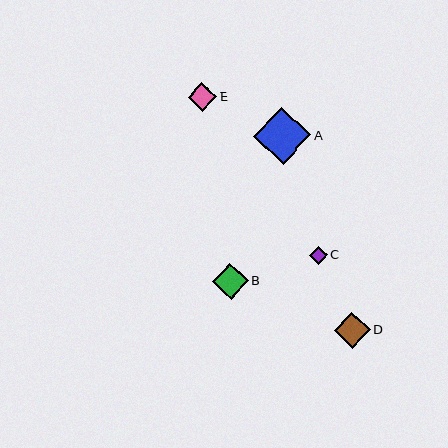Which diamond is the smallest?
Diamond C is the smallest with a size of approximately 18 pixels.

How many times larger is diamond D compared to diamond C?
Diamond D is approximately 2.0 times the size of diamond C.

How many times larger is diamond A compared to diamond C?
Diamond A is approximately 3.2 times the size of diamond C.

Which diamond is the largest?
Diamond A is the largest with a size of approximately 57 pixels.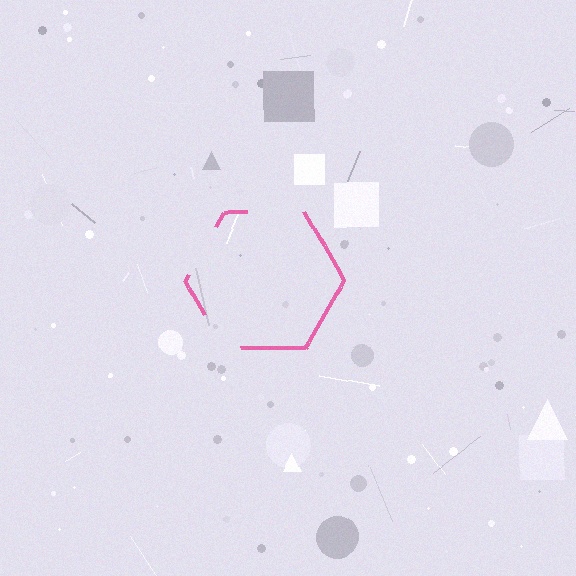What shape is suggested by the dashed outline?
The dashed outline suggests a hexagon.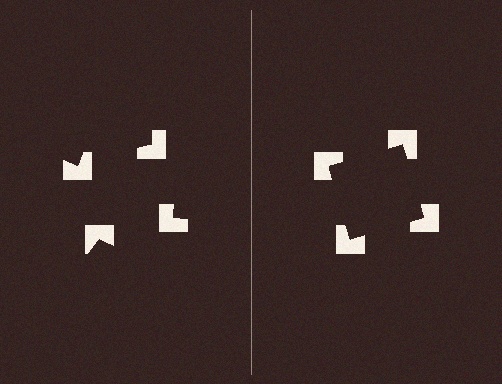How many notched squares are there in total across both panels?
8 — 4 on each side.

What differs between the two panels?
The notched squares are positioned identically on both sides; only the wedge orientations differ. On the right they align to a square; on the left they are misaligned.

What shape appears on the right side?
An illusory square.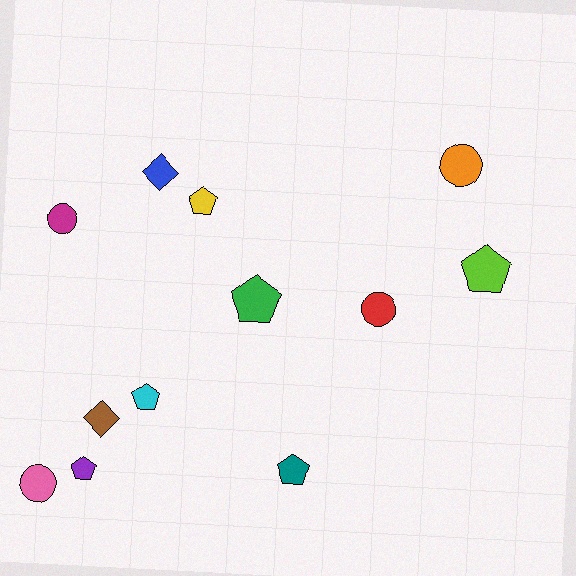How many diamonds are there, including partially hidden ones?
There are 2 diamonds.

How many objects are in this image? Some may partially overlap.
There are 12 objects.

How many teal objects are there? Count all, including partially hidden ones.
There is 1 teal object.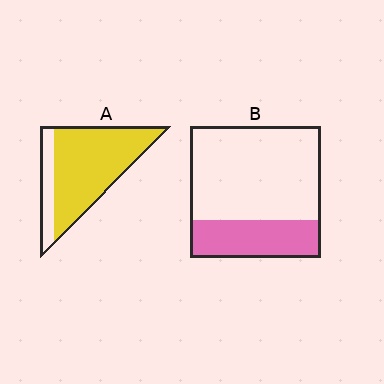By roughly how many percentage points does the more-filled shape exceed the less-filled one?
By roughly 50 percentage points (A over B).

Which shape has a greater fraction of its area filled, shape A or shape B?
Shape A.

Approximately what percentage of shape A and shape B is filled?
A is approximately 80% and B is approximately 30%.